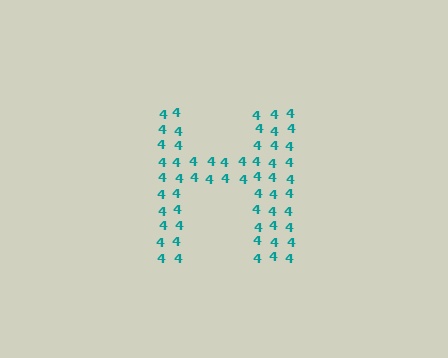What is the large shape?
The large shape is the letter H.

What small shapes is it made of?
It is made of small digit 4's.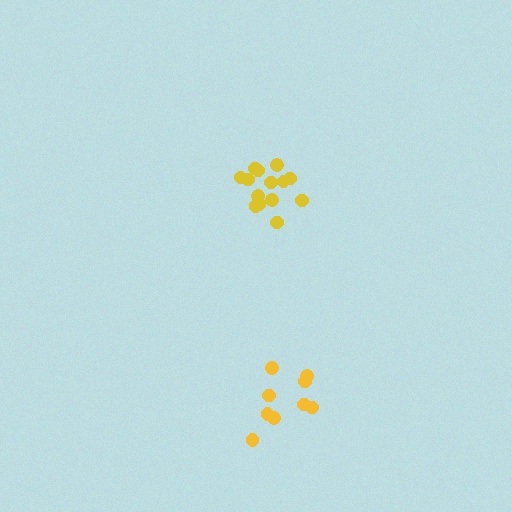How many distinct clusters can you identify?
There are 2 distinct clusters.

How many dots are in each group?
Group 1: 9 dots, Group 2: 14 dots (23 total).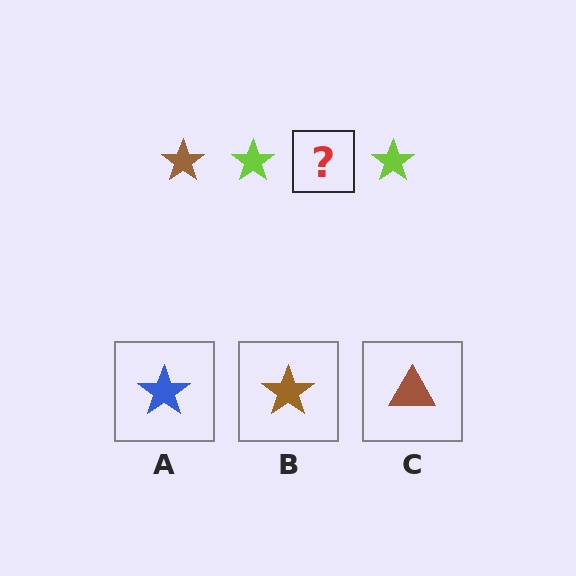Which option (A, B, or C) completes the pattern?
B.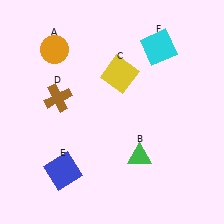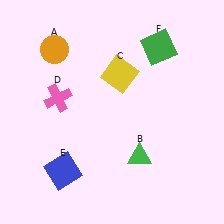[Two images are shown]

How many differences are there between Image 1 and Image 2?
There are 2 differences between the two images.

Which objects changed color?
D changed from brown to pink. F changed from cyan to green.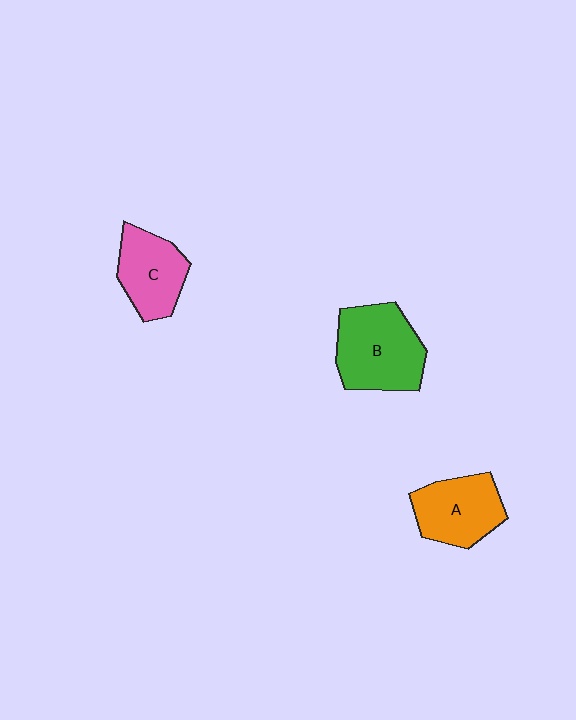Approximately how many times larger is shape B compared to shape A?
Approximately 1.3 times.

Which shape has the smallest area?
Shape C (pink).